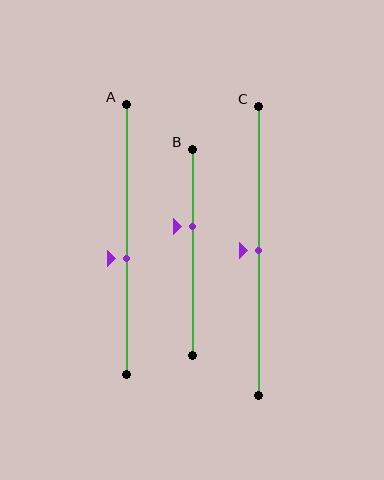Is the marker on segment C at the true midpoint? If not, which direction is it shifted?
Yes, the marker on segment C is at the true midpoint.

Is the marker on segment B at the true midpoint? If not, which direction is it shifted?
No, the marker on segment B is shifted upward by about 13% of the segment length.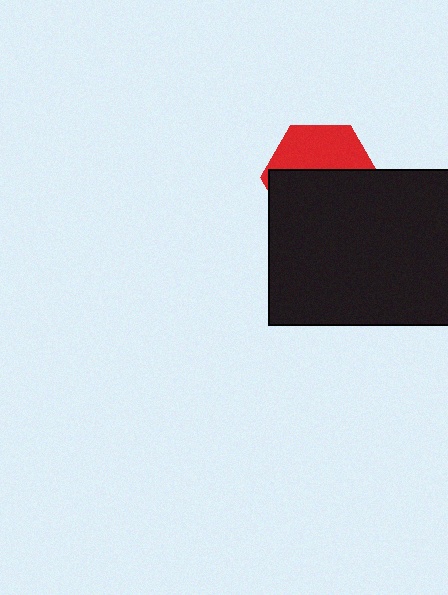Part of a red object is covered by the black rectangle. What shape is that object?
It is a hexagon.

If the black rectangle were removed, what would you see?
You would see the complete red hexagon.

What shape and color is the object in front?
The object in front is a black rectangle.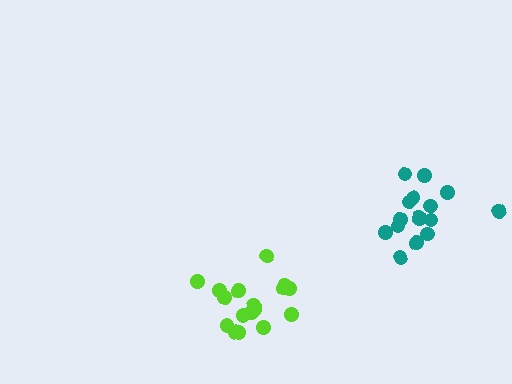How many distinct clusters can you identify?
There are 2 distinct clusters.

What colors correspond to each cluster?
The clusters are colored: teal, lime.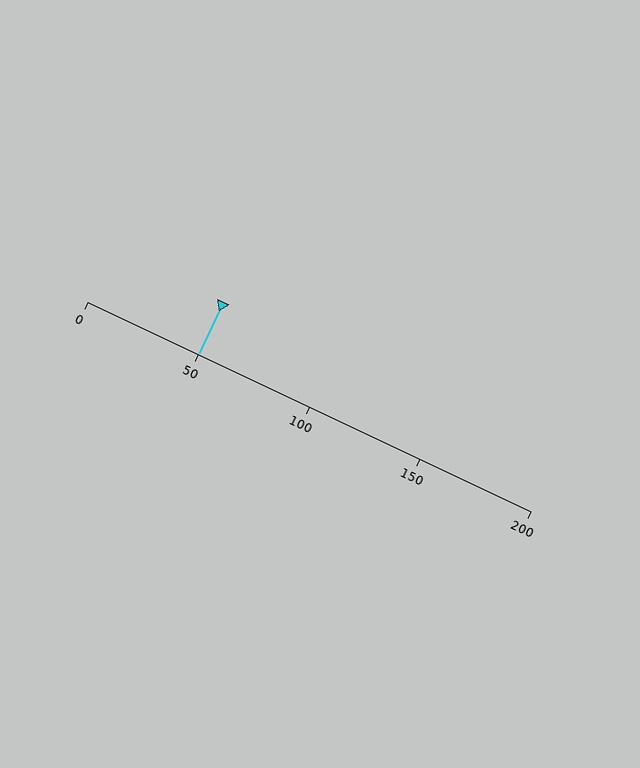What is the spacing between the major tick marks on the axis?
The major ticks are spaced 50 apart.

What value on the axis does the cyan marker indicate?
The marker indicates approximately 50.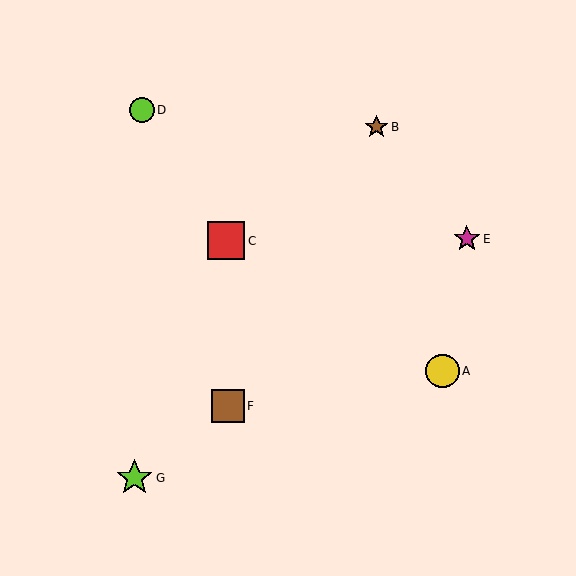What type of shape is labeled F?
Shape F is a brown square.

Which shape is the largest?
The red square (labeled C) is the largest.